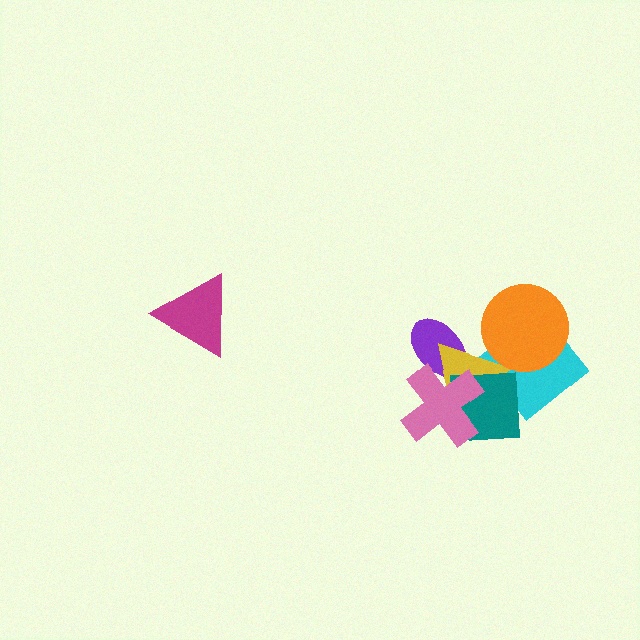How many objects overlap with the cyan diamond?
3 objects overlap with the cyan diamond.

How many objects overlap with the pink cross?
3 objects overlap with the pink cross.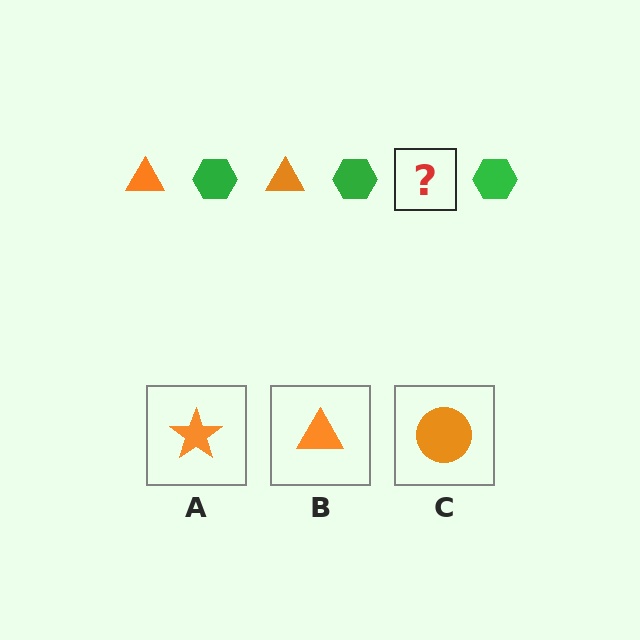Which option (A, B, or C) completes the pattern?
B.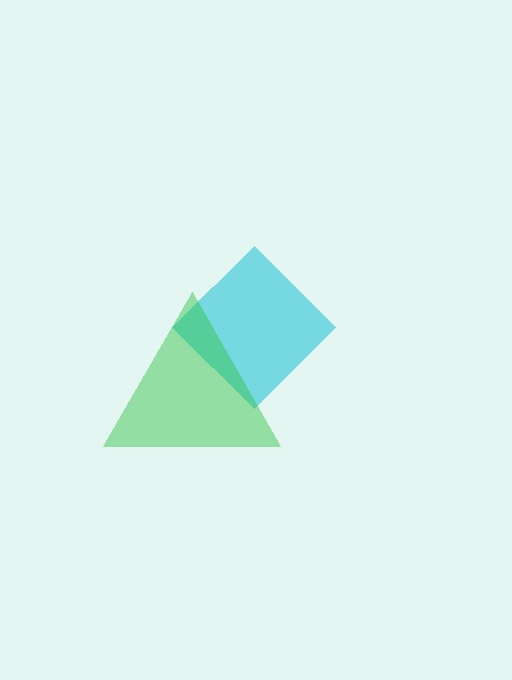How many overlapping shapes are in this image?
There are 2 overlapping shapes in the image.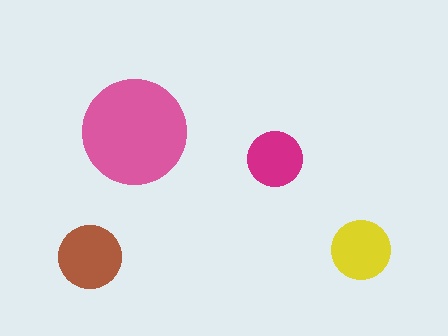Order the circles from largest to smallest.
the pink one, the brown one, the yellow one, the magenta one.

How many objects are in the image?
There are 4 objects in the image.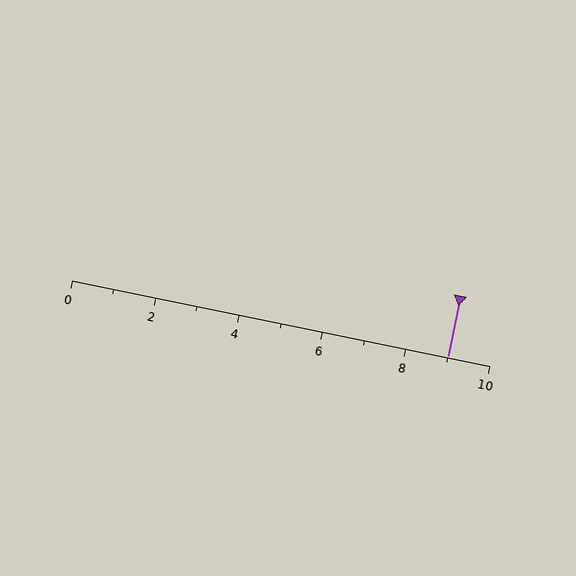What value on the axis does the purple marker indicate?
The marker indicates approximately 9.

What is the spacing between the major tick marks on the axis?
The major ticks are spaced 2 apart.